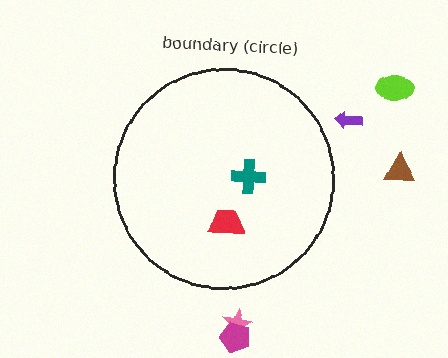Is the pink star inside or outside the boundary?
Outside.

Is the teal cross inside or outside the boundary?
Inside.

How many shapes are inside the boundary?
2 inside, 5 outside.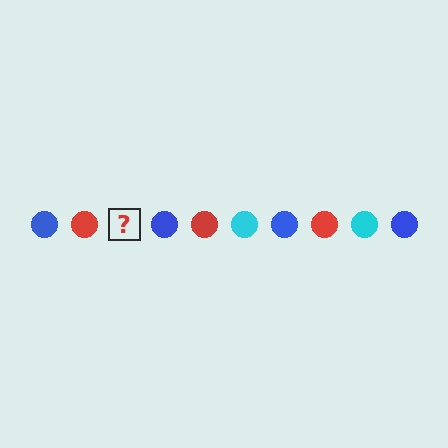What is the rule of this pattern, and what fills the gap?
The rule is that the pattern cycles through blue, red, cyan circles. The gap should be filled with a cyan circle.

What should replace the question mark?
The question mark should be replaced with a cyan circle.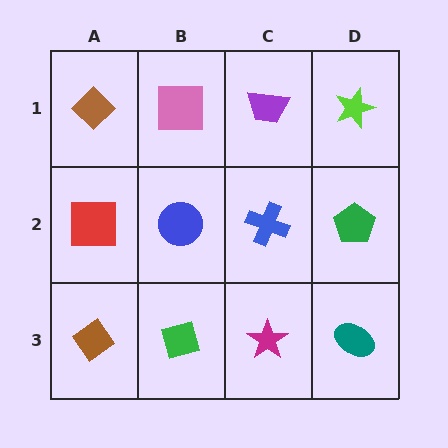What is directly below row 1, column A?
A red square.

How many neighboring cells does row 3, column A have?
2.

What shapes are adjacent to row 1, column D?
A green pentagon (row 2, column D), a purple trapezoid (row 1, column C).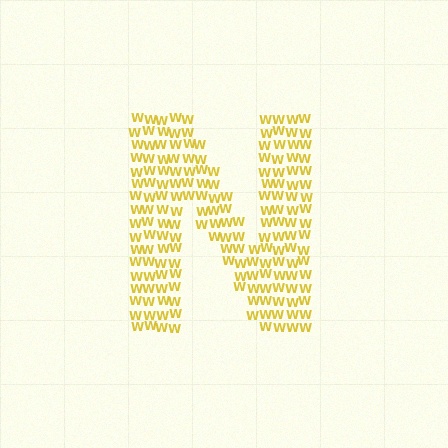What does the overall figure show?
The overall figure shows the letter N.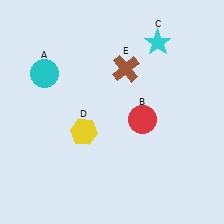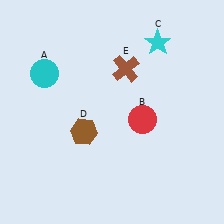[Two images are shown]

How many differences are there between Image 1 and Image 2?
There is 1 difference between the two images.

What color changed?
The hexagon (D) changed from yellow in Image 1 to brown in Image 2.